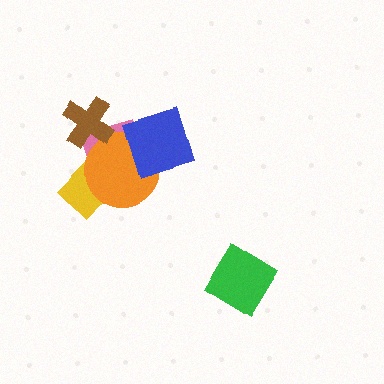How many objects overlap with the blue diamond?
2 objects overlap with the blue diamond.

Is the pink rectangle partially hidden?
Yes, it is partially covered by another shape.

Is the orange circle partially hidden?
Yes, it is partially covered by another shape.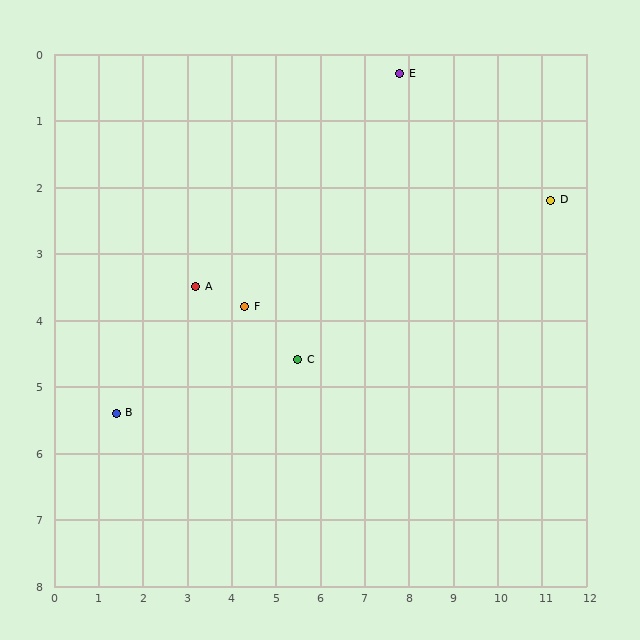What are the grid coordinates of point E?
Point E is at approximately (7.8, 0.3).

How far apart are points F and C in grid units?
Points F and C are about 1.4 grid units apart.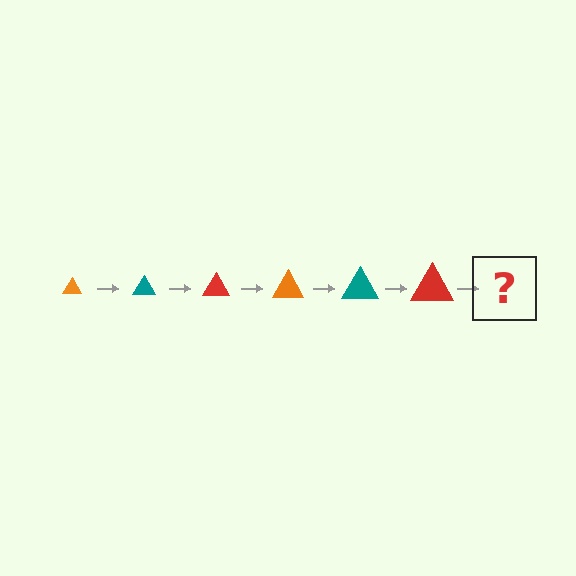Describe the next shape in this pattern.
It should be an orange triangle, larger than the previous one.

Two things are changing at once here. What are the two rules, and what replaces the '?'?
The two rules are that the triangle grows larger each step and the color cycles through orange, teal, and red. The '?' should be an orange triangle, larger than the previous one.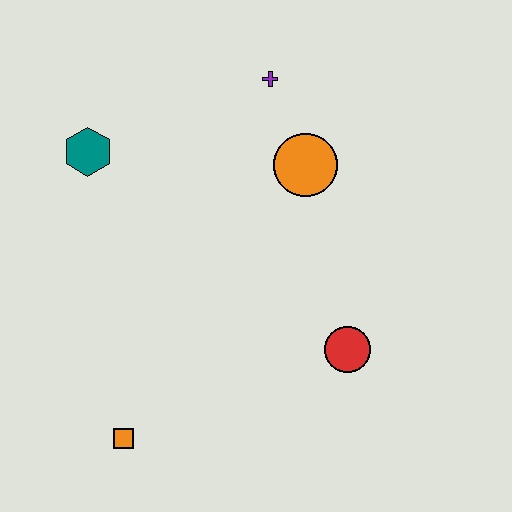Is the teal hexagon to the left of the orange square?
Yes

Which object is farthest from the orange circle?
The orange square is farthest from the orange circle.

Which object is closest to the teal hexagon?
The purple cross is closest to the teal hexagon.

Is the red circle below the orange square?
No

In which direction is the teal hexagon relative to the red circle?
The teal hexagon is to the left of the red circle.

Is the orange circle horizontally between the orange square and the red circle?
Yes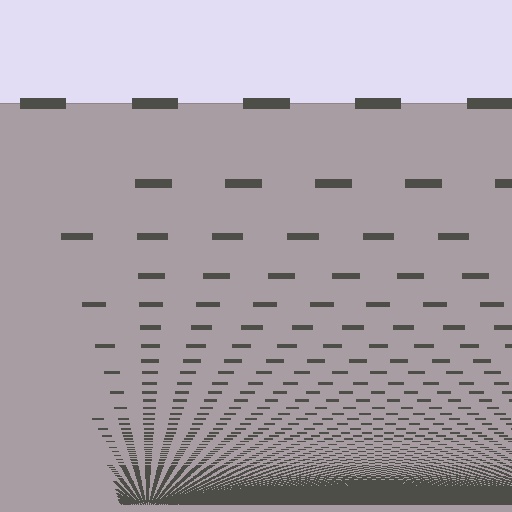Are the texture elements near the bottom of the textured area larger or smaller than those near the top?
Smaller. The gradient is inverted — elements near the bottom are smaller and denser.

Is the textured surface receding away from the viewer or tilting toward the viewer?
The surface appears to tilt toward the viewer. Texture elements get larger and sparser toward the top.